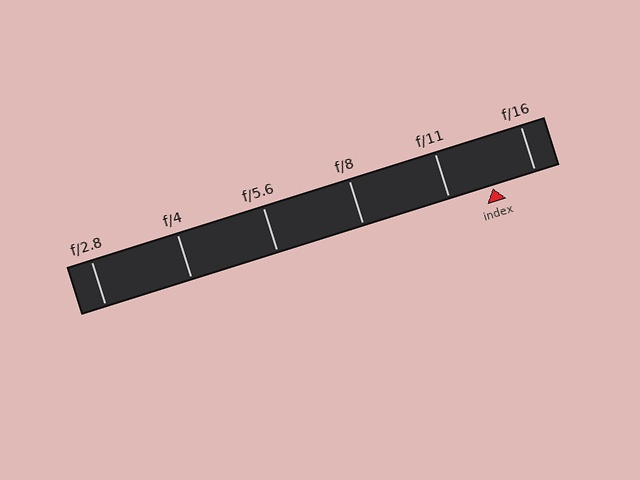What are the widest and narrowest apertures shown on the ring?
The widest aperture shown is f/2.8 and the narrowest is f/16.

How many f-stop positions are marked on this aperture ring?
There are 6 f-stop positions marked.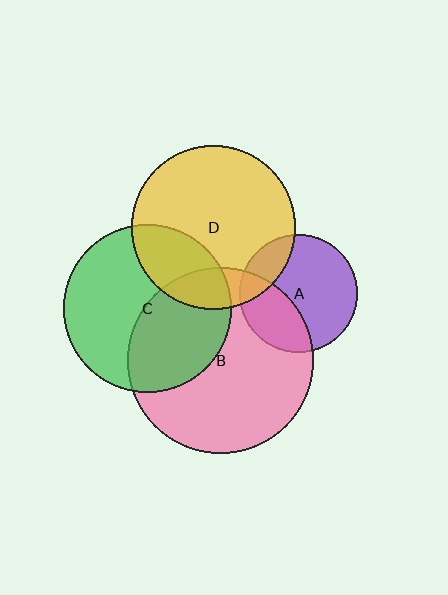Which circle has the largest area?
Circle B (pink).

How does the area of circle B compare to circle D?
Approximately 1.3 times.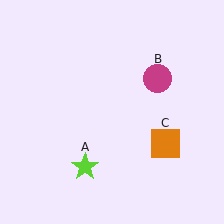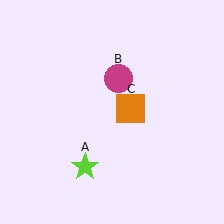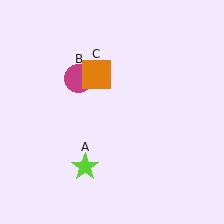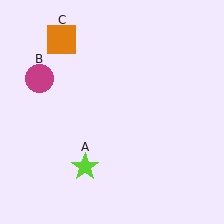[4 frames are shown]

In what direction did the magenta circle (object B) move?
The magenta circle (object B) moved left.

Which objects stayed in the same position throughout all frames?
Lime star (object A) remained stationary.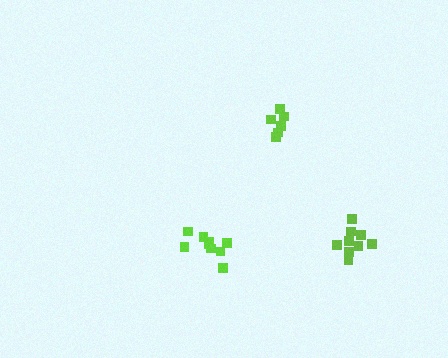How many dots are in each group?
Group 1: 9 dots, Group 2: 9 dots, Group 3: 7 dots (25 total).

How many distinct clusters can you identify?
There are 3 distinct clusters.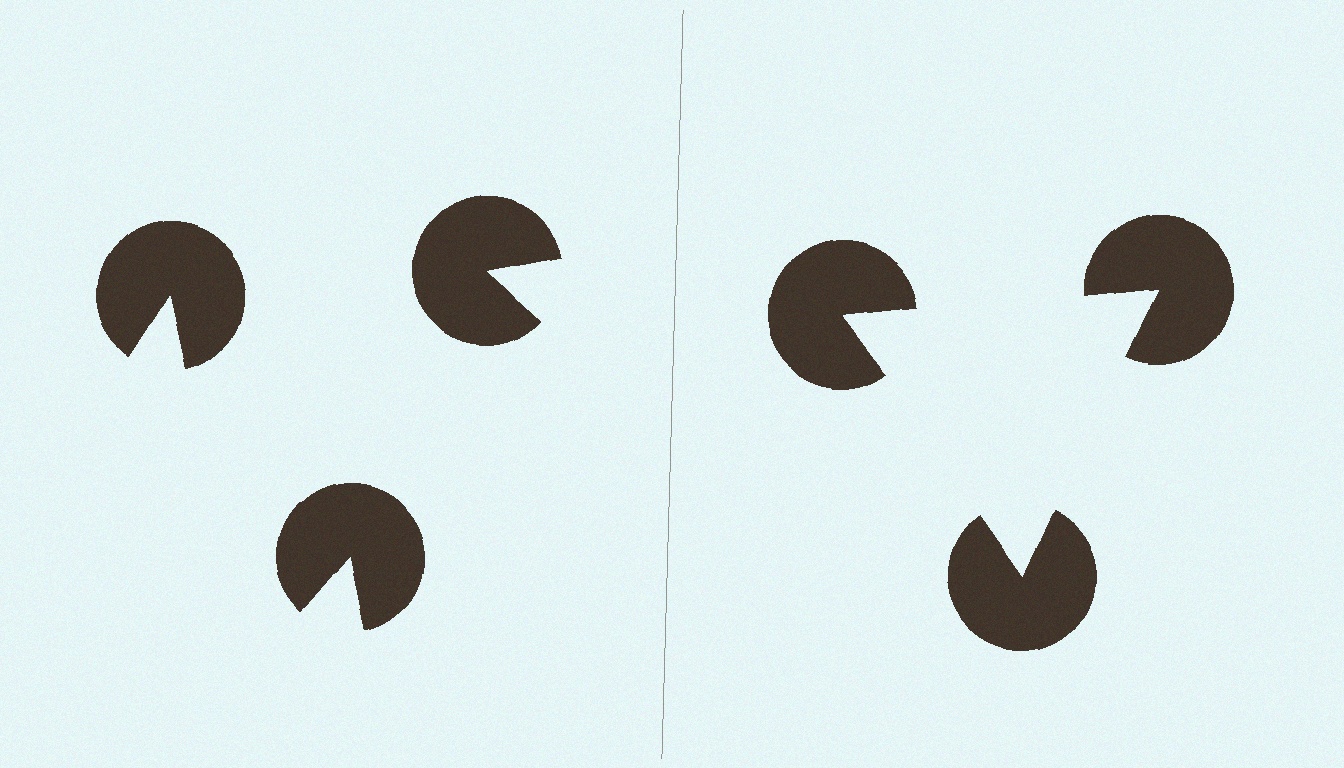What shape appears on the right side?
An illusory triangle.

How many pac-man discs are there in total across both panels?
6 — 3 on each side.